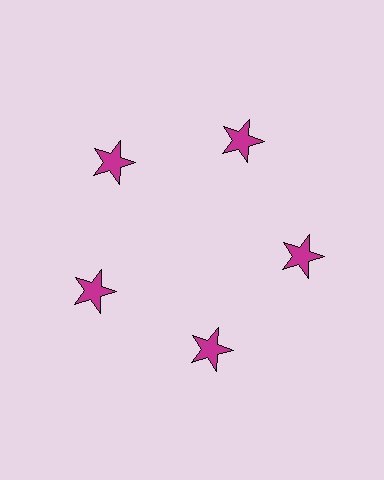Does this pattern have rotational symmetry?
Yes, this pattern has 5-fold rotational symmetry. It looks the same after rotating 72 degrees around the center.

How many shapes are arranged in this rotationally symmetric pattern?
There are 5 shapes, arranged in 5 groups of 1.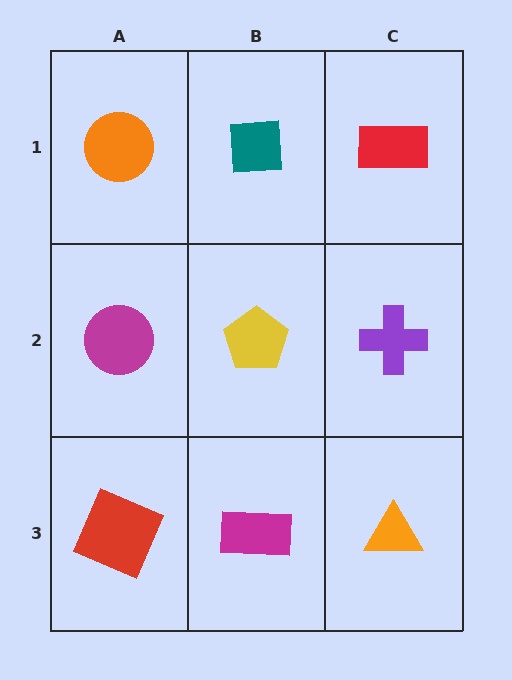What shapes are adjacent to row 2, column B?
A teal square (row 1, column B), a magenta rectangle (row 3, column B), a magenta circle (row 2, column A), a purple cross (row 2, column C).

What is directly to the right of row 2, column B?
A purple cross.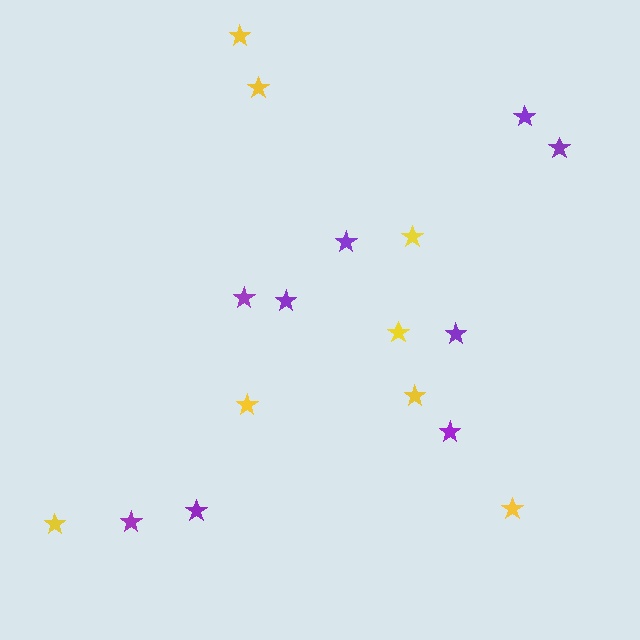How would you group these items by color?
There are 2 groups: one group of yellow stars (8) and one group of purple stars (9).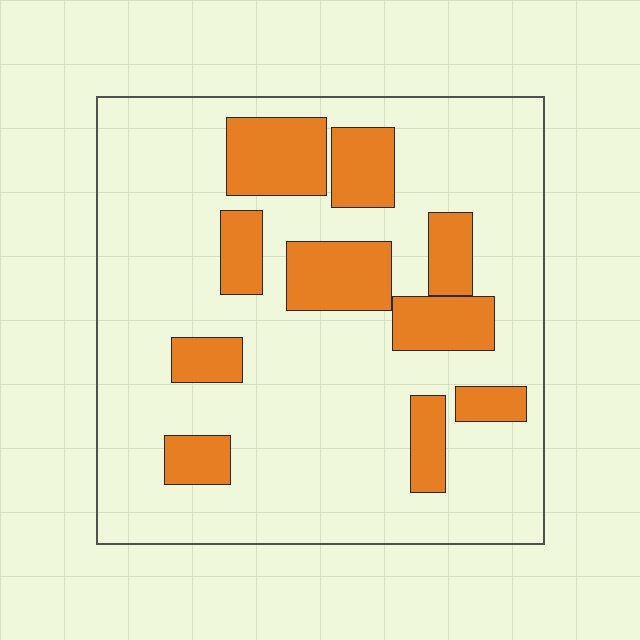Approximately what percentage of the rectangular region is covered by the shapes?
Approximately 25%.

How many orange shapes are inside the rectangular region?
10.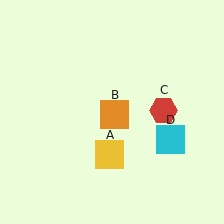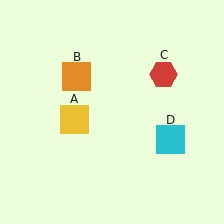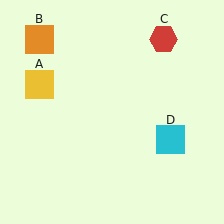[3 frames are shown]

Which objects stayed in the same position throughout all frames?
Cyan square (object D) remained stationary.